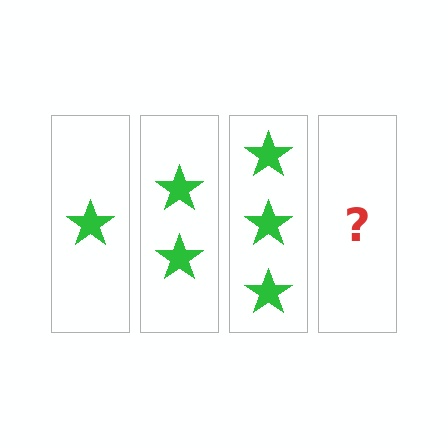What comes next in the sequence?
The next element should be 4 stars.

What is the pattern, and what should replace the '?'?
The pattern is that each step adds one more star. The '?' should be 4 stars.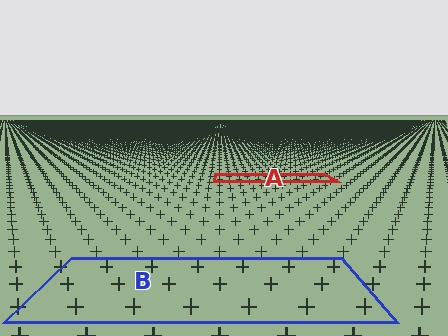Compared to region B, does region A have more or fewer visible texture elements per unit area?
Region A has more texture elements per unit area — they are packed more densely because it is farther away.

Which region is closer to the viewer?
Region B is closer. The texture elements there are larger and more spread out.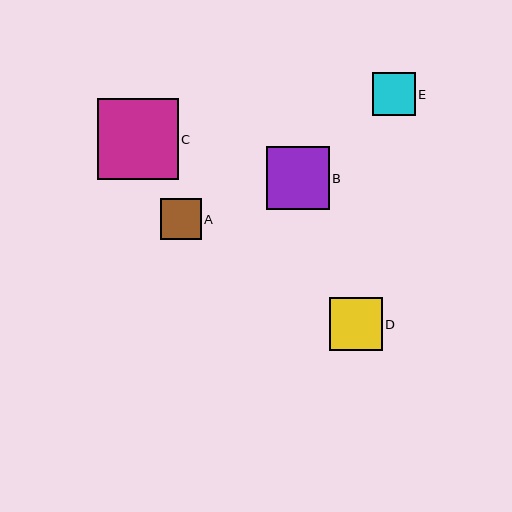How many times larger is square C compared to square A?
Square C is approximately 2.0 times the size of square A.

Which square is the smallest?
Square A is the smallest with a size of approximately 41 pixels.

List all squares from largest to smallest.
From largest to smallest: C, B, D, E, A.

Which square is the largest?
Square C is the largest with a size of approximately 81 pixels.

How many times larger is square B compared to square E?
Square B is approximately 1.5 times the size of square E.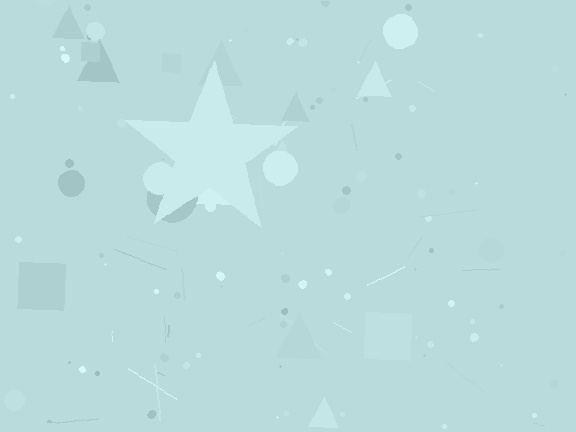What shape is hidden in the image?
A star is hidden in the image.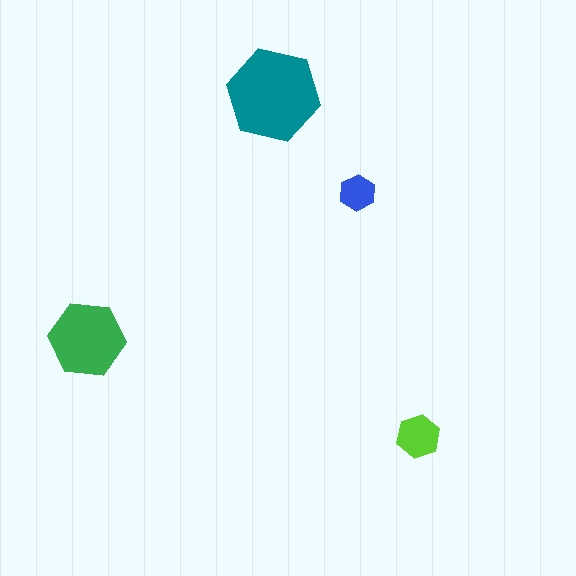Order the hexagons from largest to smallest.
the teal one, the green one, the lime one, the blue one.